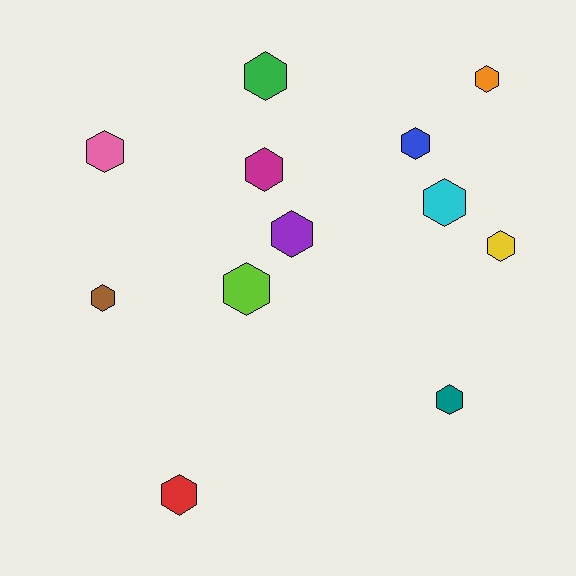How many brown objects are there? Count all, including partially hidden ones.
There is 1 brown object.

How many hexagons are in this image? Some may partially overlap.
There are 12 hexagons.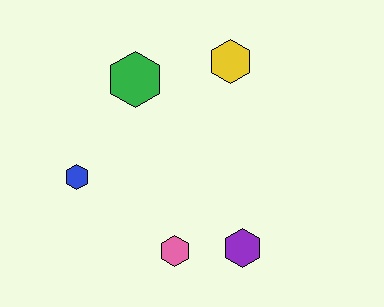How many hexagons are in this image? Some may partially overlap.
There are 5 hexagons.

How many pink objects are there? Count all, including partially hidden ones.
There is 1 pink object.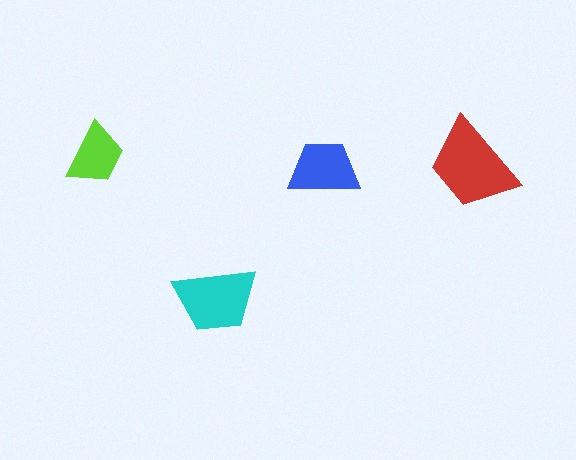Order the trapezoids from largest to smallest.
the red one, the cyan one, the blue one, the lime one.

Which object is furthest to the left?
The lime trapezoid is leftmost.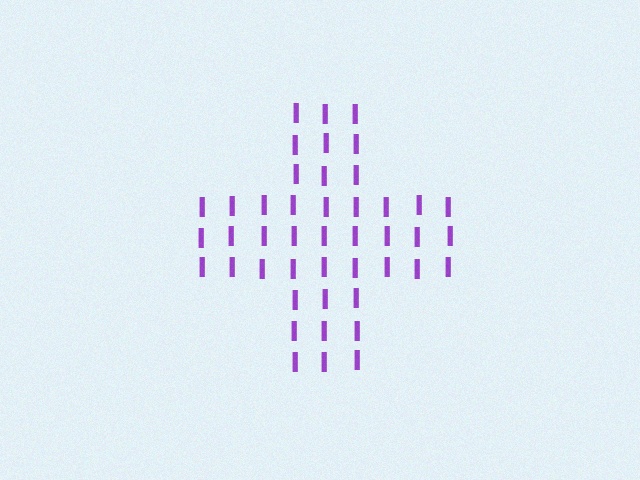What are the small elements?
The small elements are letter I's.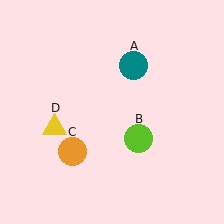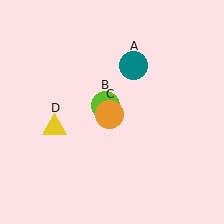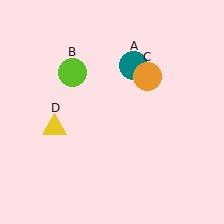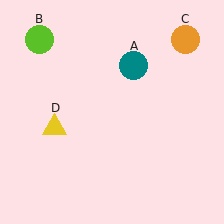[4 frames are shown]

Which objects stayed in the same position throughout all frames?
Teal circle (object A) and yellow triangle (object D) remained stationary.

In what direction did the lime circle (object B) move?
The lime circle (object B) moved up and to the left.